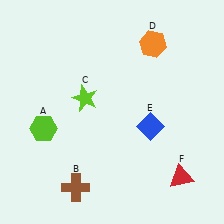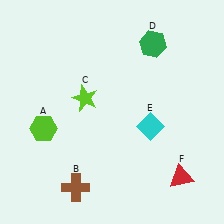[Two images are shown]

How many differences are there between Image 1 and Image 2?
There are 2 differences between the two images.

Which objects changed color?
D changed from orange to green. E changed from blue to cyan.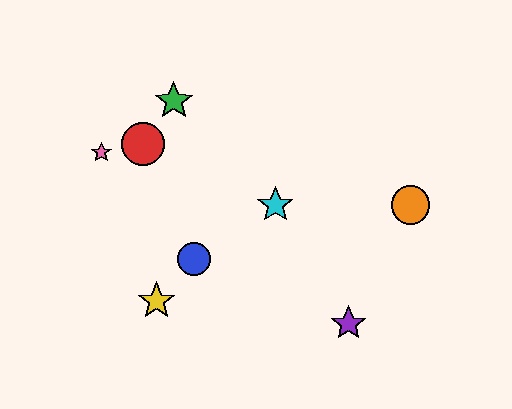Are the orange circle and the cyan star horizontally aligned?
Yes, both are at y≈205.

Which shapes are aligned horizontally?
The orange circle, the cyan star are aligned horizontally.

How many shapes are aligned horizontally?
2 shapes (the orange circle, the cyan star) are aligned horizontally.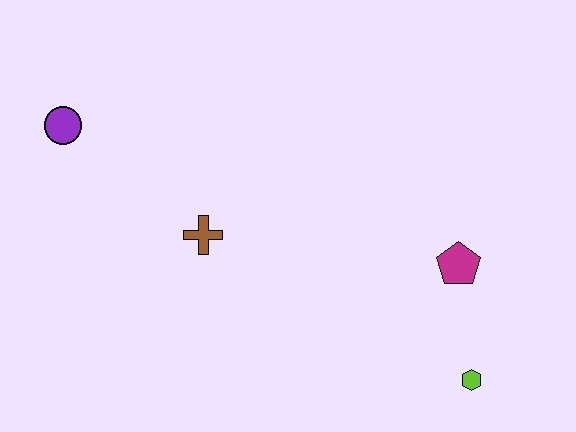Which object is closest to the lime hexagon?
The magenta pentagon is closest to the lime hexagon.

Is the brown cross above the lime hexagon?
Yes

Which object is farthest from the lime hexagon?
The purple circle is farthest from the lime hexagon.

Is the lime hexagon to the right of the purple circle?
Yes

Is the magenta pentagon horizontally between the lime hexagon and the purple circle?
Yes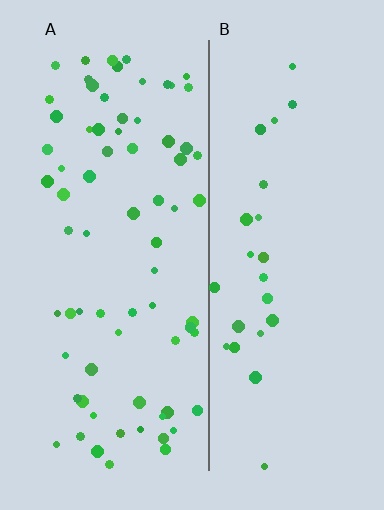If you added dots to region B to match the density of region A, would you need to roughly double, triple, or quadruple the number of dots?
Approximately triple.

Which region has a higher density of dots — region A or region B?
A (the left).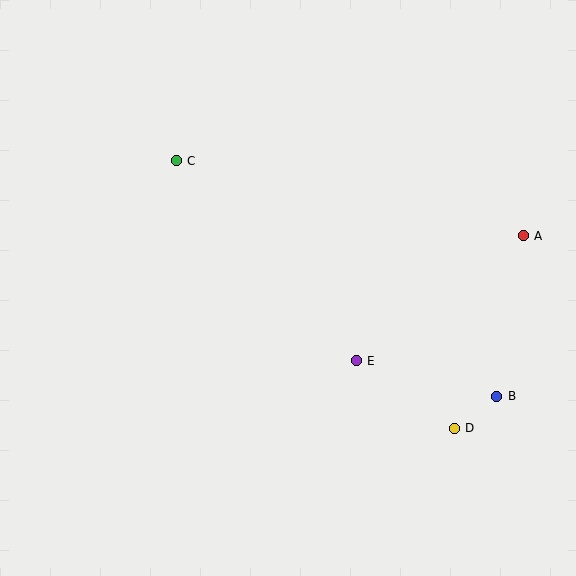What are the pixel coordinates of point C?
Point C is at (176, 161).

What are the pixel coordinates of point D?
Point D is at (454, 428).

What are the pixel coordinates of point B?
Point B is at (497, 396).